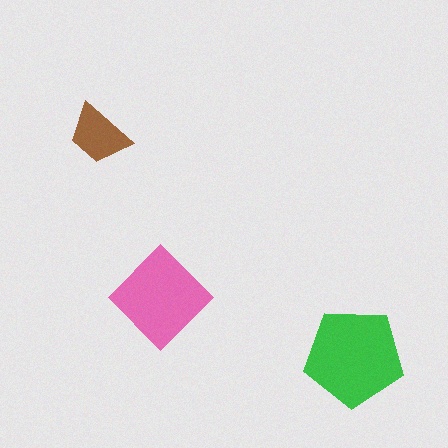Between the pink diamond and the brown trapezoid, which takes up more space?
The pink diamond.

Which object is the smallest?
The brown trapezoid.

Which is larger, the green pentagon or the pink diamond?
The green pentagon.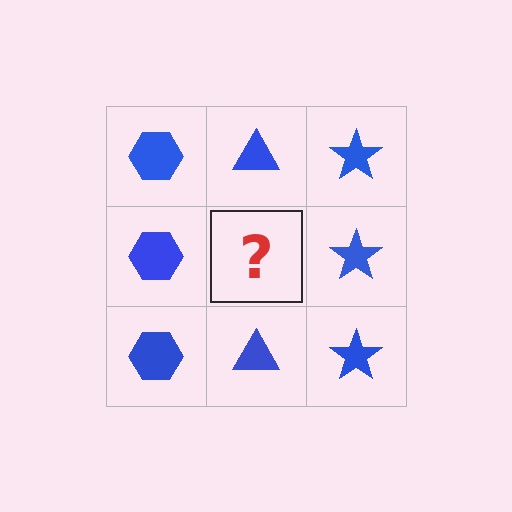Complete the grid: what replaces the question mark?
The question mark should be replaced with a blue triangle.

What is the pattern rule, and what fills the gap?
The rule is that each column has a consistent shape. The gap should be filled with a blue triangle.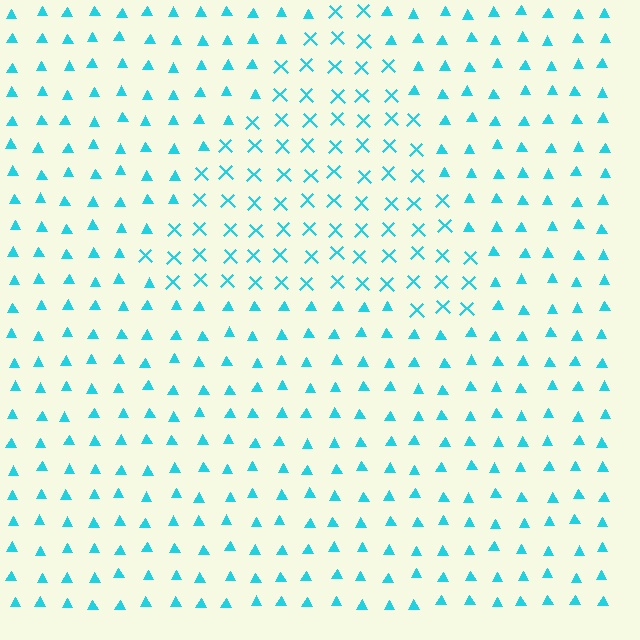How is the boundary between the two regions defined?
The boundary is defined by a change in element shape: X marks inside vs. triangles outside. All elements share the same color and spacing.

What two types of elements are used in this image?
The image uses X marks inside the triangle region and triangles outside it.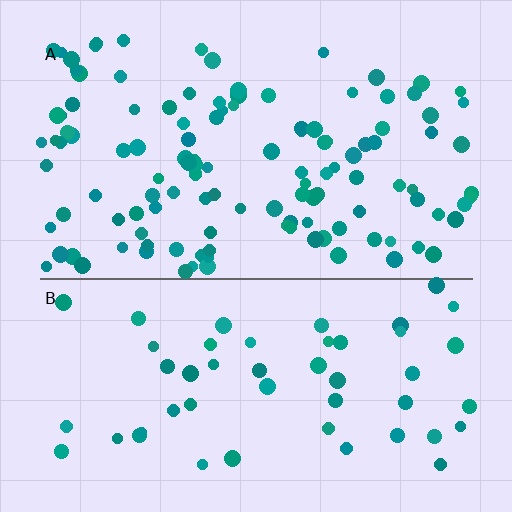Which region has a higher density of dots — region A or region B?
A (the top).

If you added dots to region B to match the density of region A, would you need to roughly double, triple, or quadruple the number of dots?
Approximately double.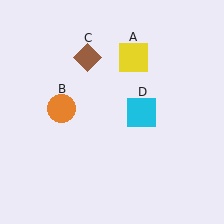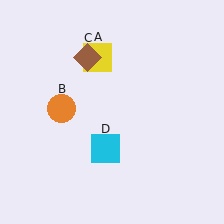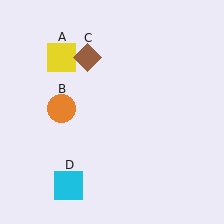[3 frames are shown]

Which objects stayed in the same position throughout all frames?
Orange circle (object B) and brown diamond (object C) remained stationary.